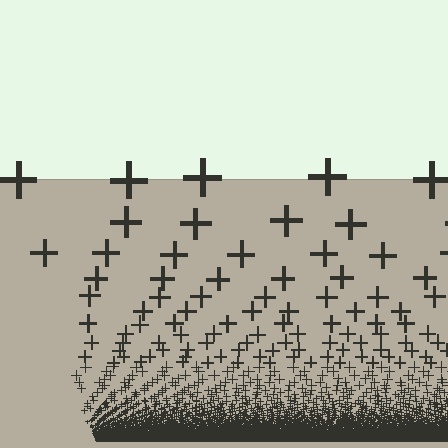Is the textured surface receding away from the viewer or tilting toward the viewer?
The surface appears to tilt toward the viewer. Texture elements get larger and sparser toward the top.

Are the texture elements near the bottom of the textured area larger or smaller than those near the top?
Smaller. The gradient is inverted — elements near the bottom are smaller and denser.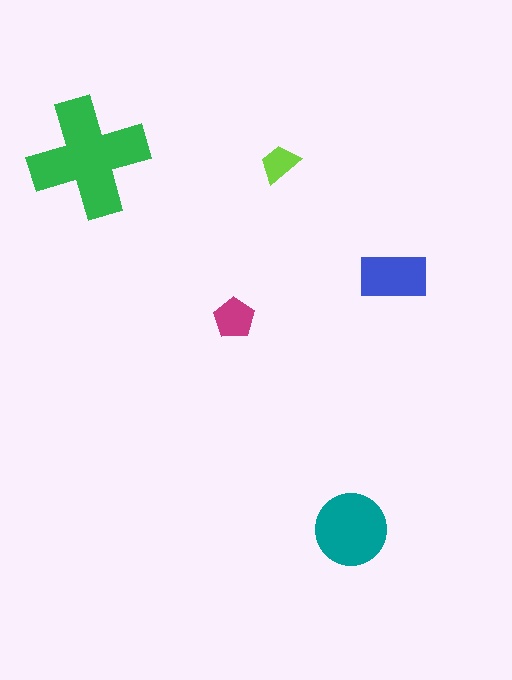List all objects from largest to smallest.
The green cross, the teal circle, the blue rectangle, the magenta pentagon, the lime trapezoid.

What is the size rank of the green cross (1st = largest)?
1st.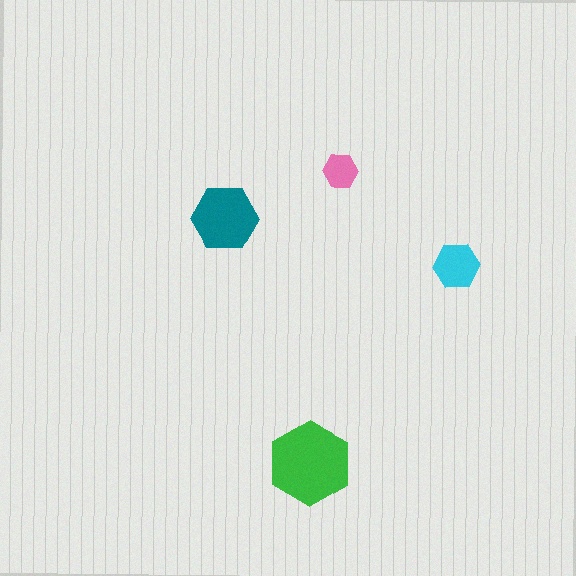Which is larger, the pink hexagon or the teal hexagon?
The teal one.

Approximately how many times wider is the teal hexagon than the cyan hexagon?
About 1.5 times wider.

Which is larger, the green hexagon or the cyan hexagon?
The green one.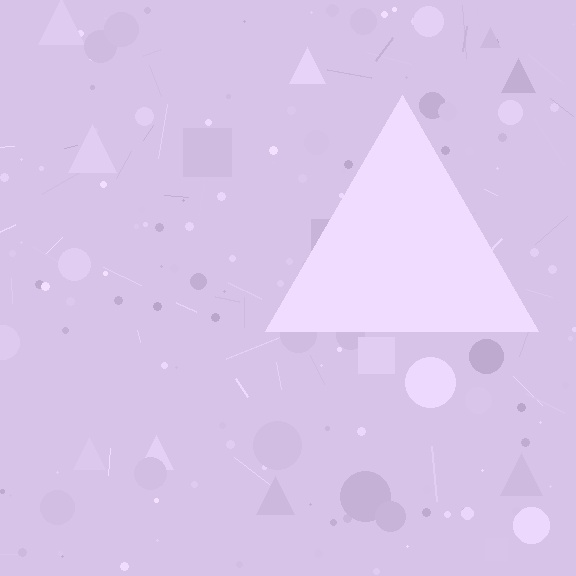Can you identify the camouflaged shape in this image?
The camouflaged shape is a triangle.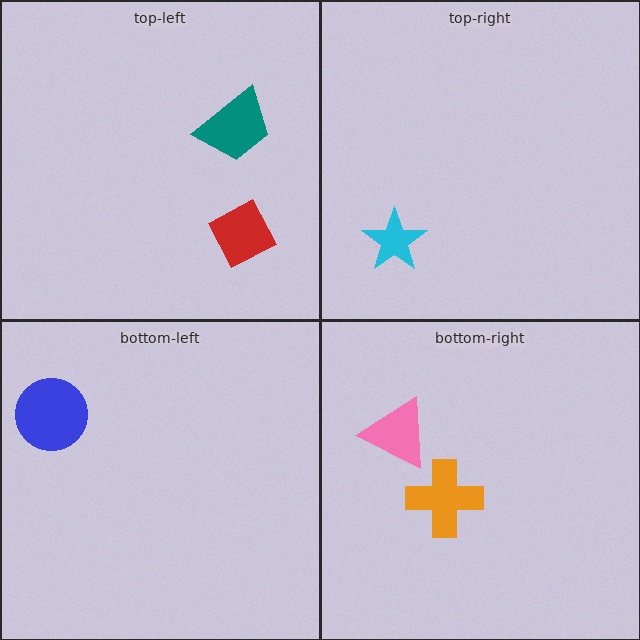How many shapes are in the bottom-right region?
2.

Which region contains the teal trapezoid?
The top-left region.